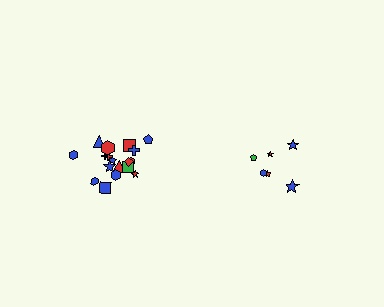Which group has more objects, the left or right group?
The left group.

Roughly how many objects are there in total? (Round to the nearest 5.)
Roughly 25 objects in total.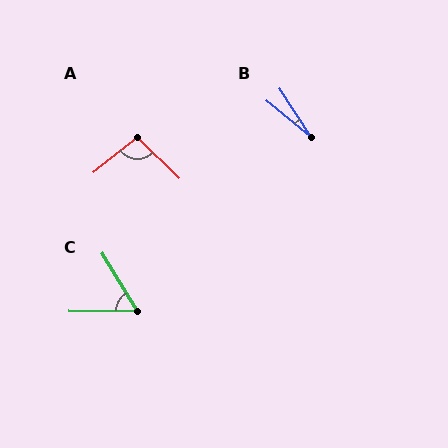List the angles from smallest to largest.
B (17°), C (58°), A (97°).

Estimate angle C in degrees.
Approximately 58 degrees.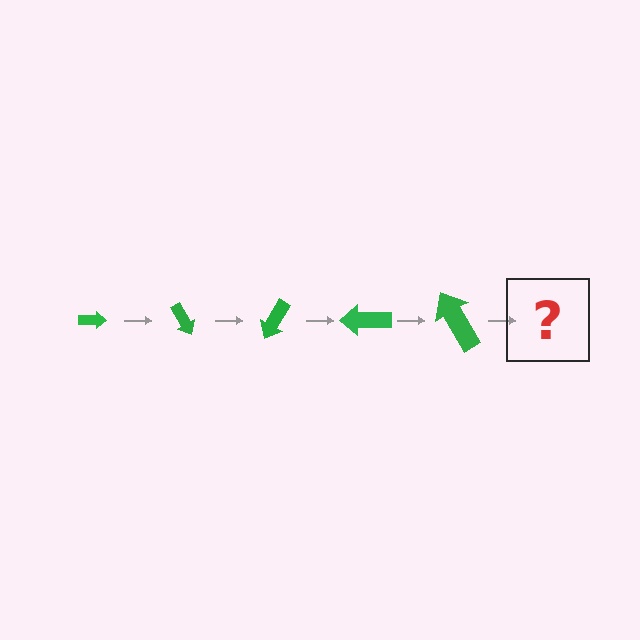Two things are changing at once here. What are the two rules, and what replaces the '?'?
The two rules are that the arrow grows larger each step and it rotates 60 degrees each step. The '?' should be an arrow, larger than the previous one and rotated 300 degrees from the start.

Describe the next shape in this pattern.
It should be an arrow, larger than the previous one and rotated 300 degrees from the start.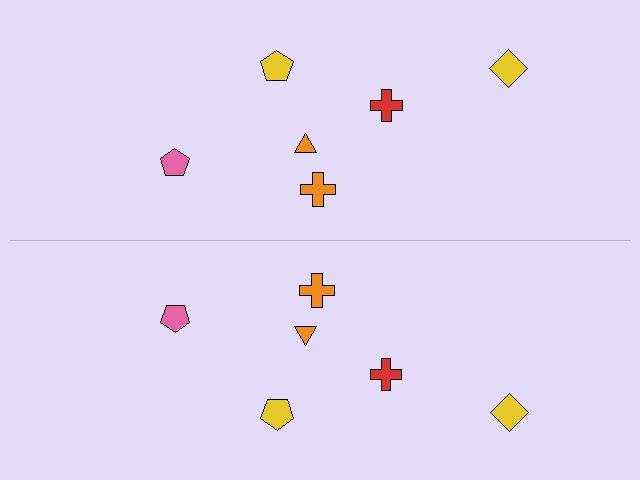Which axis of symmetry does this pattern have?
The pattern has a horizontal axis of symmetry running through the center of the image.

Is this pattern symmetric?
Yes, this pattern has bilateral (reflection) symmetry.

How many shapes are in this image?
There are 12 shapes in this image.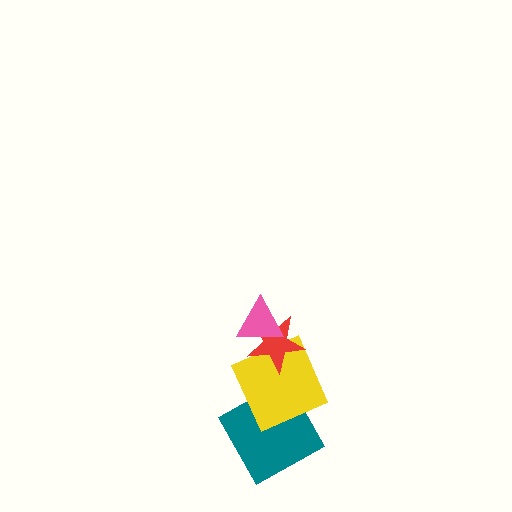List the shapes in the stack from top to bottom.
From top to bottom: the pink triangle, the red star, the yellow square, the teal square.